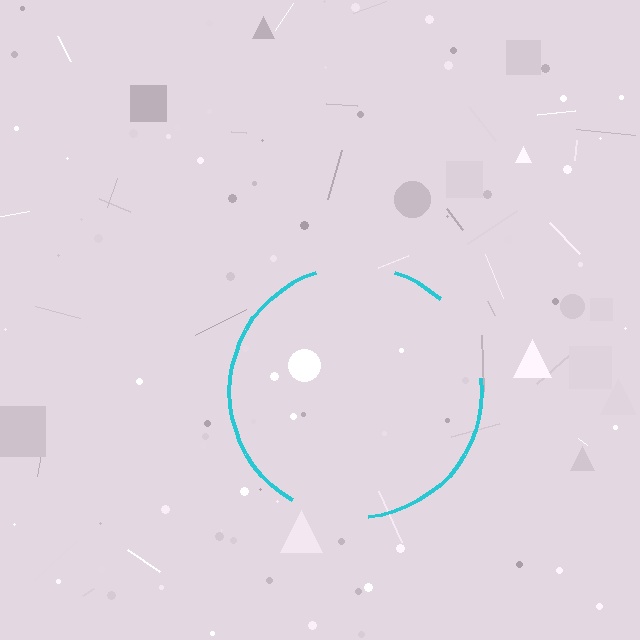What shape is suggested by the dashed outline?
The dashed outline suggests a circle.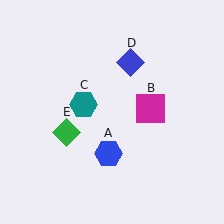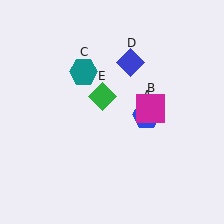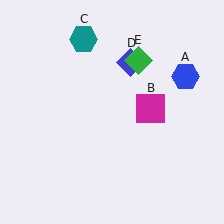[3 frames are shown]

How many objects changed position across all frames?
3 objects changed position: blue hexagon (object A), teal hexagon (object C), green diamond (object E).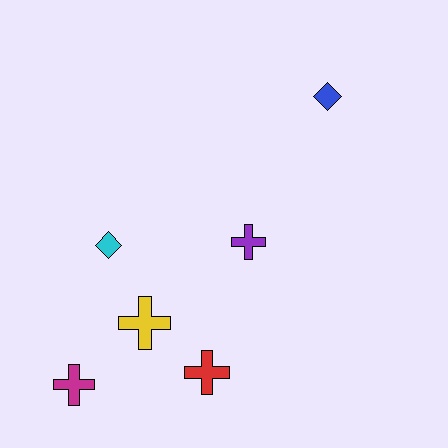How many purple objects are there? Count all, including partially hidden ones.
There is 1 purple object.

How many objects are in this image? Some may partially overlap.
There are 6 objects.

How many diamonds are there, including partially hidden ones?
There are 2 diamonds.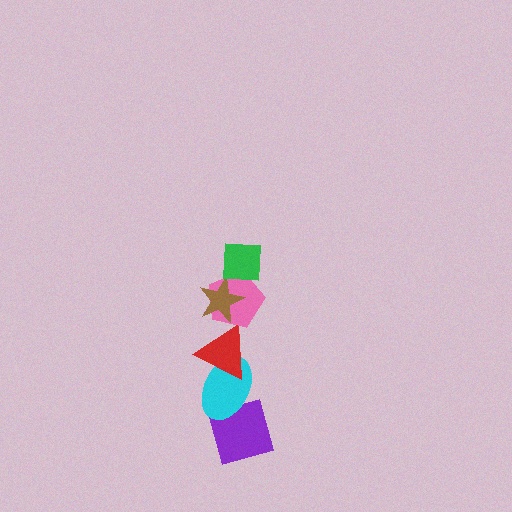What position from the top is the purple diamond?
The purple diamond is 6th from the top.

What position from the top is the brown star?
The brown star is 2nd from the top.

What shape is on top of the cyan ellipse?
The red triangle is on top of the cyan ellipse.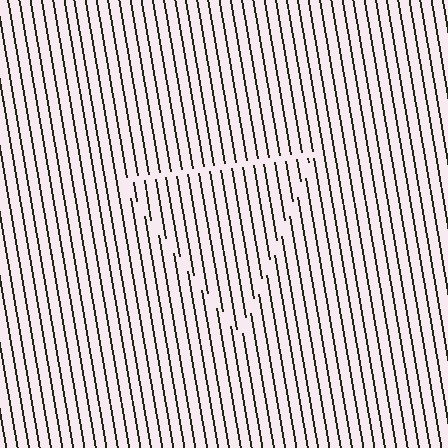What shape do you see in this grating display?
An illusory triangle. The interior of the shape contains the same grating, shifted by half a period — the contour is defined by the phase discontinuity where line-ends from the inner and outer gratings abut.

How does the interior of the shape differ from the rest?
The interior of the shape contains the same grating, shifted by half a period — the contour is defined by the phase discontinuity where line-ends from the inner and outer gratings abut.